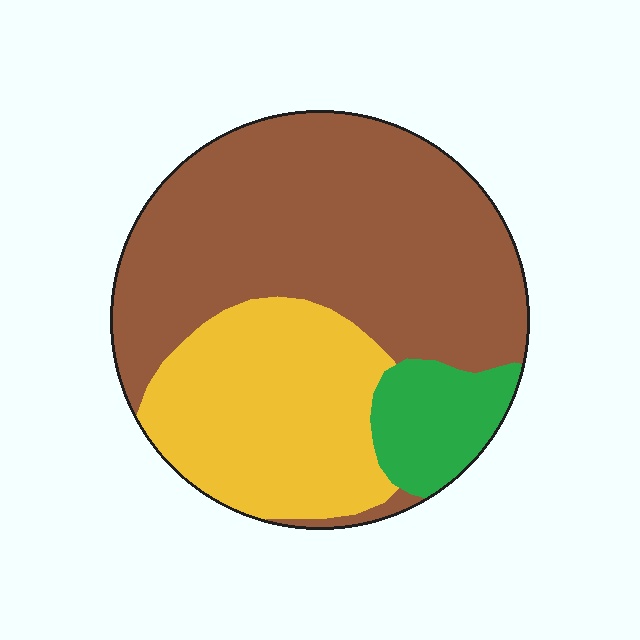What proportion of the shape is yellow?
Yellow takes up about one third (1/3) of the shape.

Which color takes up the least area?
Green, at roughly 10%.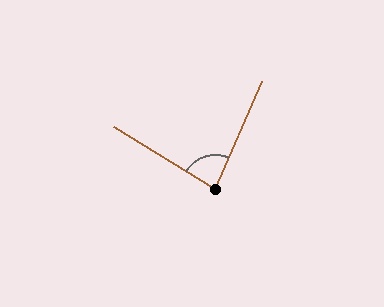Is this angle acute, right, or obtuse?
It is acute.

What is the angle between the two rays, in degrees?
Approximately 82 degrees.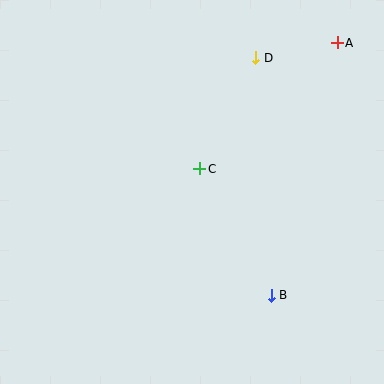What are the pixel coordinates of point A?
Point A is at (337, 43).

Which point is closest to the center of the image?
Point C at (200, 169) is closest to the center.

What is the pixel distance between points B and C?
The distance between B and C is 145 pixels.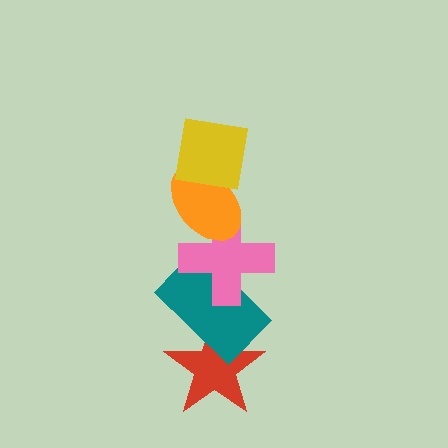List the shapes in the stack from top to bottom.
From top to bottom: the yellow square, the orange ellipse, the pink cross, the teal rectangle, the red star.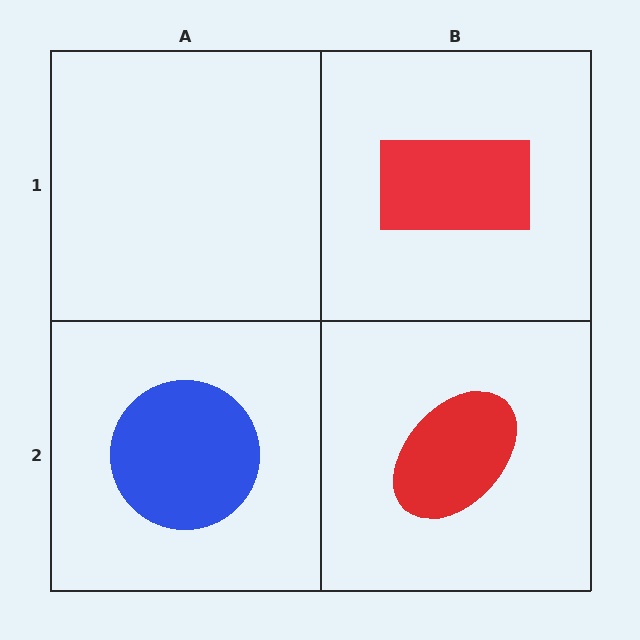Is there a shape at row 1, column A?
No, that cell is empty.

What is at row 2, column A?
A blue circle.